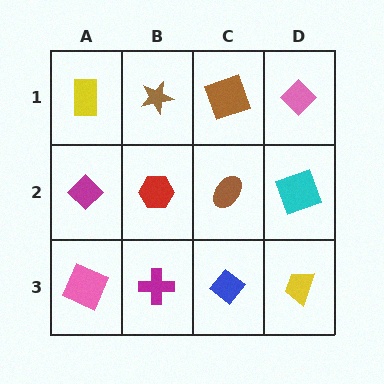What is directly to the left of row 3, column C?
A magenta cross.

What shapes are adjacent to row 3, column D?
A cyan square (row 2, column D), a blue diamond (row 3, column C).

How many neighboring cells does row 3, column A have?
2.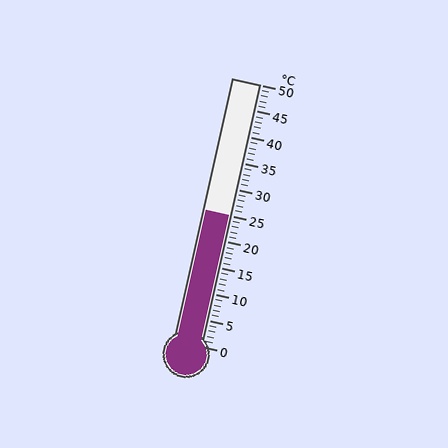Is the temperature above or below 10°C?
The temperature is above 10°C.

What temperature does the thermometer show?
The thermometer shows approximately 25°C.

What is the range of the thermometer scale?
The thermometer scale ranges from 0°C to 50°C.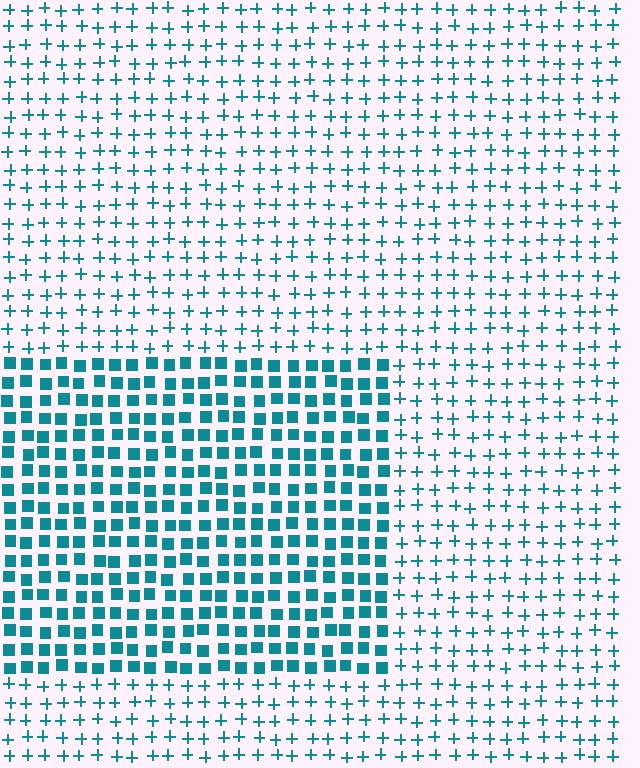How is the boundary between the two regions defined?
The boundary is defined by a change in element shape: squares inside vs. plus signs outside. All elements share the same color and spacing.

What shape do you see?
I see a rectangle.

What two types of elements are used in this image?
The image uses squares inside the rectangle region and plus signs outside it.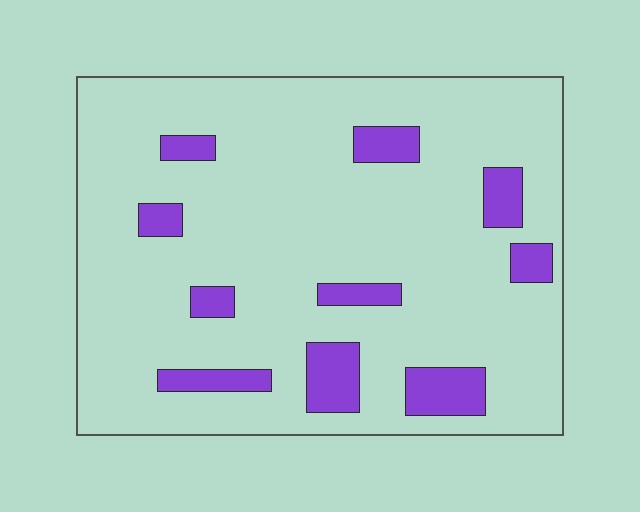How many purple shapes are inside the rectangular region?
10.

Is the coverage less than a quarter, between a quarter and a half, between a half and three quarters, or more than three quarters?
Less than a quarter.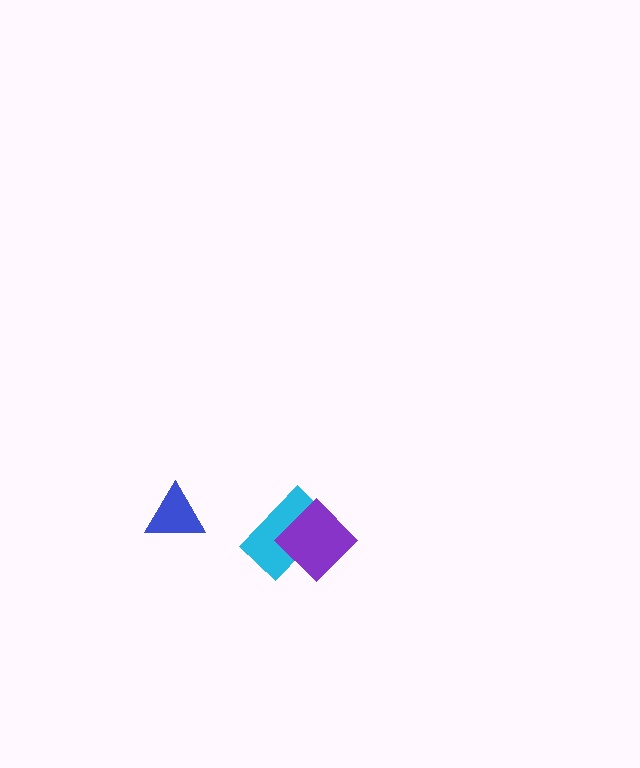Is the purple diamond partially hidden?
No, no other shape covers it.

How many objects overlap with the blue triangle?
0 objects overlap with the blue triangle.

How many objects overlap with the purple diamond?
1 object overlaps with the purple diamond.